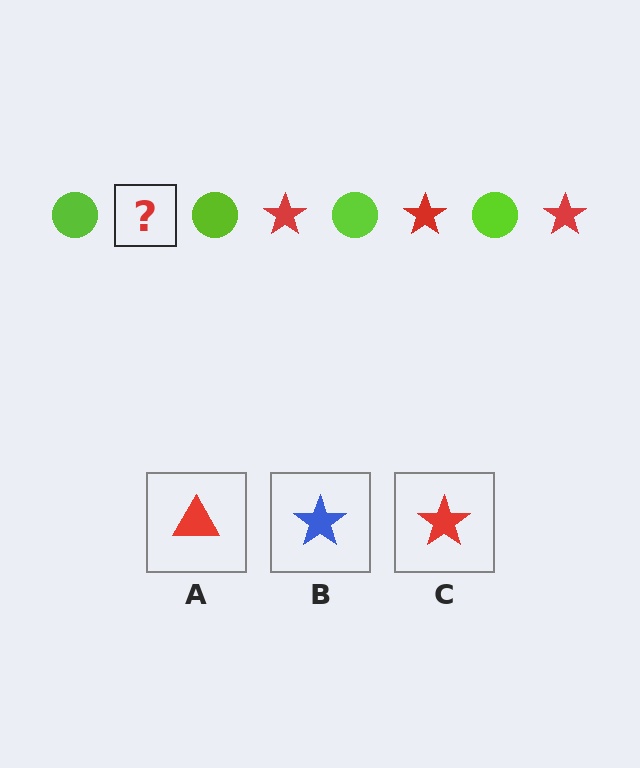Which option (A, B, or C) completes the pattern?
C.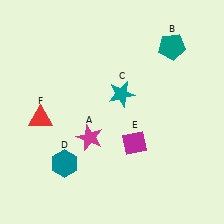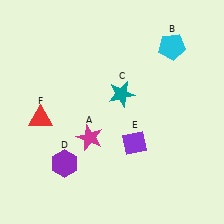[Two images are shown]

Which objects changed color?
B changed from teal to cyan. D changed from teal to purple. E changed from magenta to purple.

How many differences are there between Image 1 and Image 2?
There are 3 differences between the two images.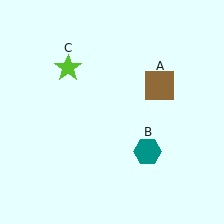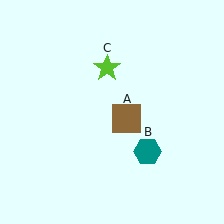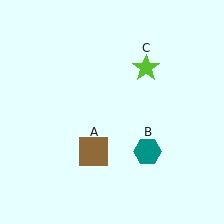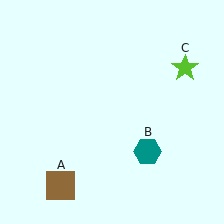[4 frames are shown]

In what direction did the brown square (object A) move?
The brown square (object A) moved down and to the left.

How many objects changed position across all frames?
2 objects changed position: brown square (object A), lime star (object C).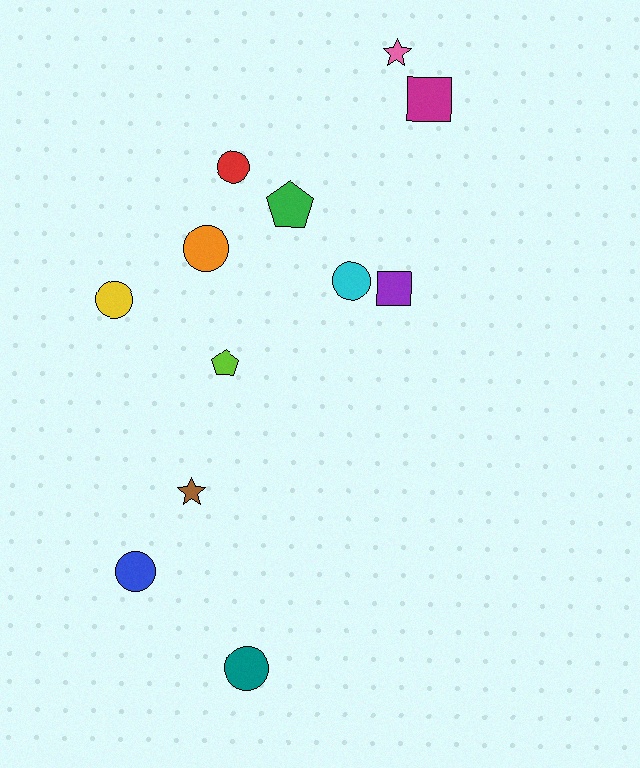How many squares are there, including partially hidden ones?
There are 2 squares.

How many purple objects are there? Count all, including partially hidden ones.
There is 1 purple object.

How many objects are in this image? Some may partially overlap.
There are 12 objects.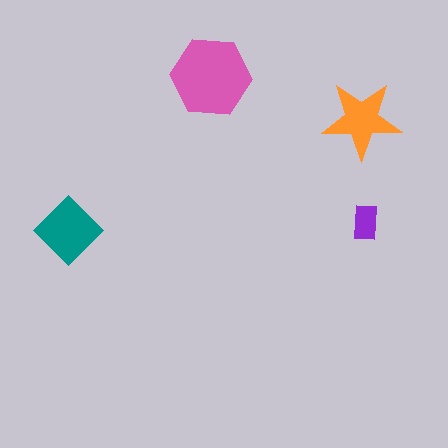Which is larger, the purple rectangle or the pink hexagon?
The pink hexagon.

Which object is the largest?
The pink hexagon.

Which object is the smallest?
The purple rectangle.